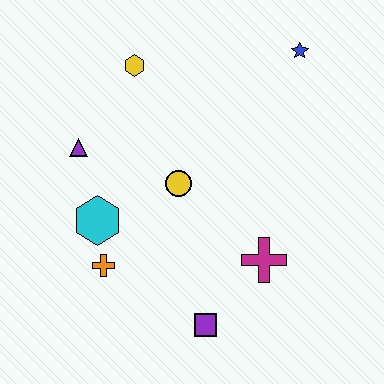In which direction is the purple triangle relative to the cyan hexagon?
The purple triangle is above the cyan hexagon.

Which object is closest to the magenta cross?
The purple square is closest to the magenta cross.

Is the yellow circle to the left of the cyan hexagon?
No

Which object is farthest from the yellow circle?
The blue star is farthest from the yellow circle.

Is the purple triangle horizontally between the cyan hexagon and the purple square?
No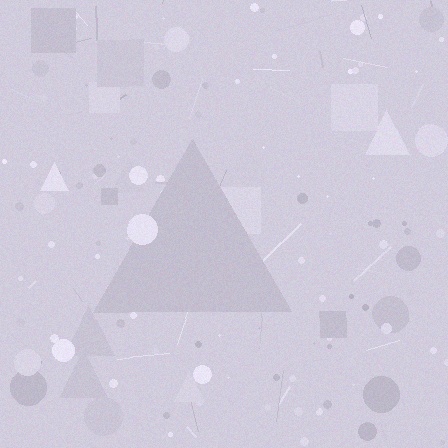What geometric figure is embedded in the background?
A triangle is embedded in the background.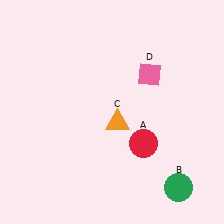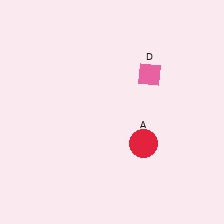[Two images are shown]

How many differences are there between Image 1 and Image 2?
There are 2 differences between the two images.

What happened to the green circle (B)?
The green circle (B) was removed in Image 2. It was in the bottom-right area of Image 1.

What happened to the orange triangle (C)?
The orange triangle (C) was removed in Image 2. It was in the bottom-right area of Image 1.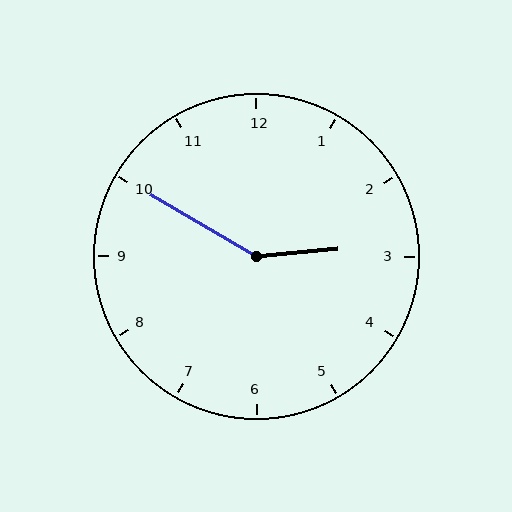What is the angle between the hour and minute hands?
Approximately 145 degrees.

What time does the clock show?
2:50.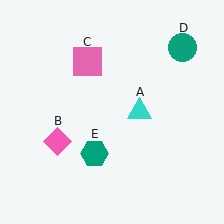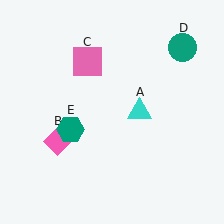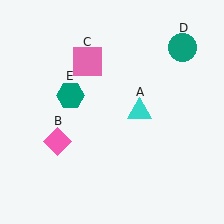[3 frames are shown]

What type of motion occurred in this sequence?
The teal hexagon (object E) rotated clockwise around the center of the scene.